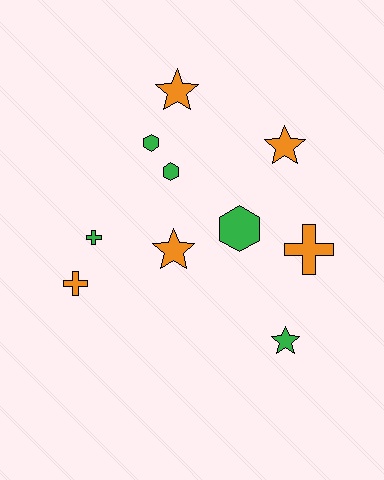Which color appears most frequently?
Orange, with 5 objects.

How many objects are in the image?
There are 10 objects.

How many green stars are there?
There is 1 green star.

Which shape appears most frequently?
Star, with 4 objects.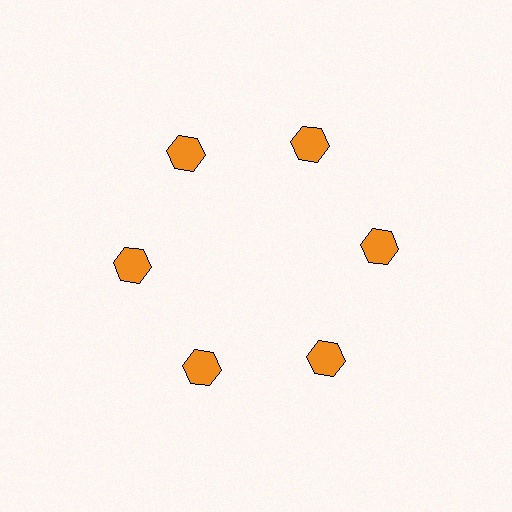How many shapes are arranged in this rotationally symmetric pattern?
There are 6 shapes, arranged in 6 groups of 1.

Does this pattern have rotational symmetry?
Yes, this pattern has 6-fold rotational symmetry. It looks the same after rotating 60 degrees around the center.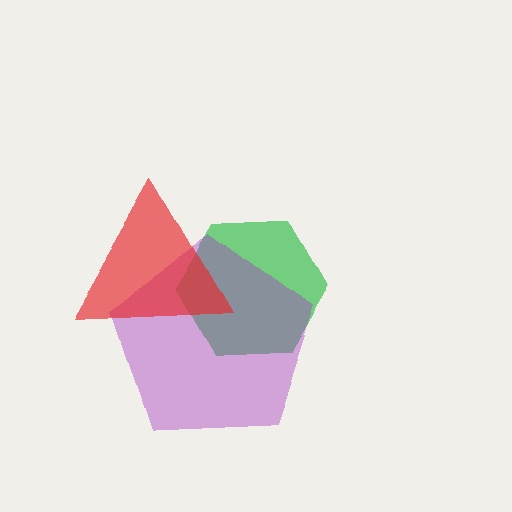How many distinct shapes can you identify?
There are 3 distinct shapes: a green hexagon, a purple pentagon, a red triangle.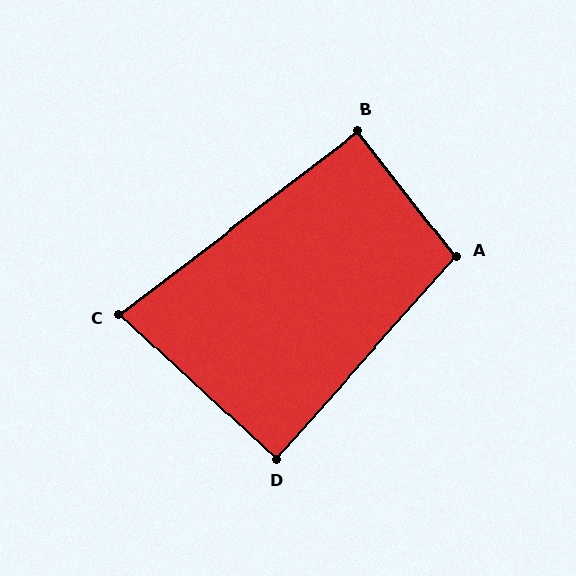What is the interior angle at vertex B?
Approximately 91 degrees (approximately right).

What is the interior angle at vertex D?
Approximately 89 degrees (approximately right).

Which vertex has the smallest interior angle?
C, at approximately 80 degrees.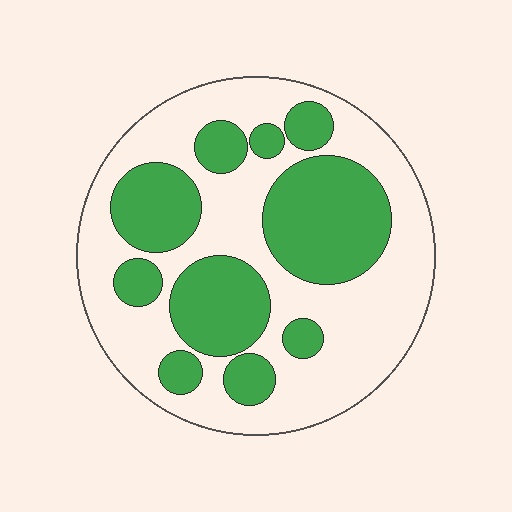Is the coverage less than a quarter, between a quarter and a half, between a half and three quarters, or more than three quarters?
Between a quarter and a half.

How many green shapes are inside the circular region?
10.